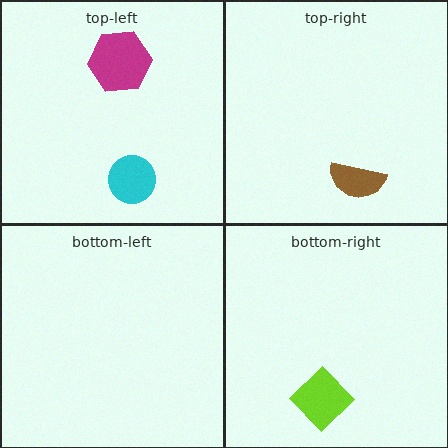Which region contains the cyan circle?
The top-left region.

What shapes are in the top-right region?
The brown semicircle.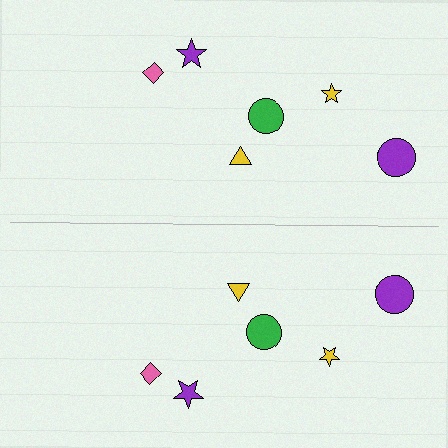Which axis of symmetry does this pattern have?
The pattern has a horizontal axis of symmetry running through the center of the image.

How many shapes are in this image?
There are 12 shapes in this image.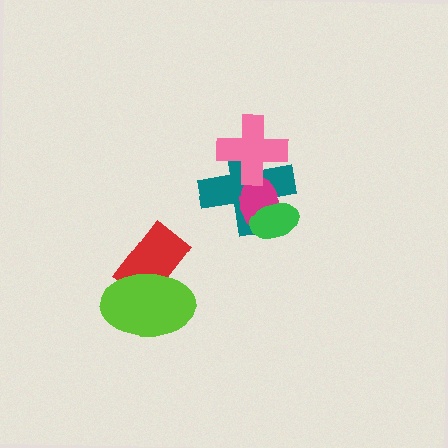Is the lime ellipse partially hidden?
No, no other shape covers it.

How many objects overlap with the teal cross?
3 objects overlap with the teal cross.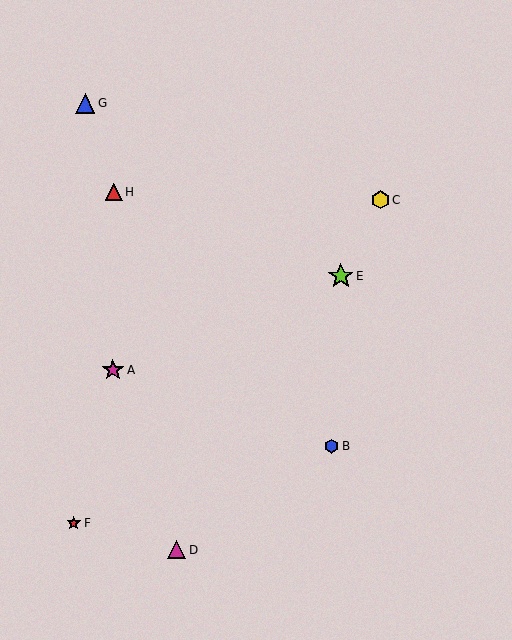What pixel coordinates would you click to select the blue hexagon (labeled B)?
Click at (332, 446) to select the blue hexagon B.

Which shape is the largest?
The lime star (labeled E) is the largest.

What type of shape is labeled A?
Shape A is a magenta star.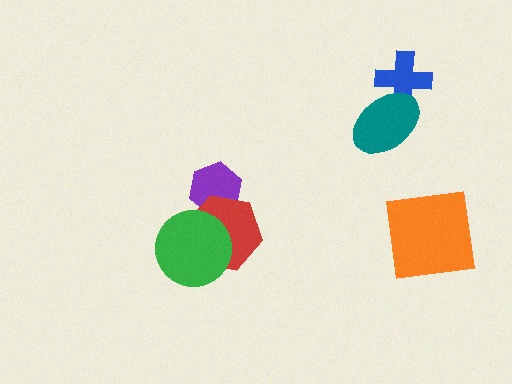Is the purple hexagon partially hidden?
Yes, it is partially covered by another shape.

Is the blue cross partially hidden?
Yes, it is partially covered by another shape.